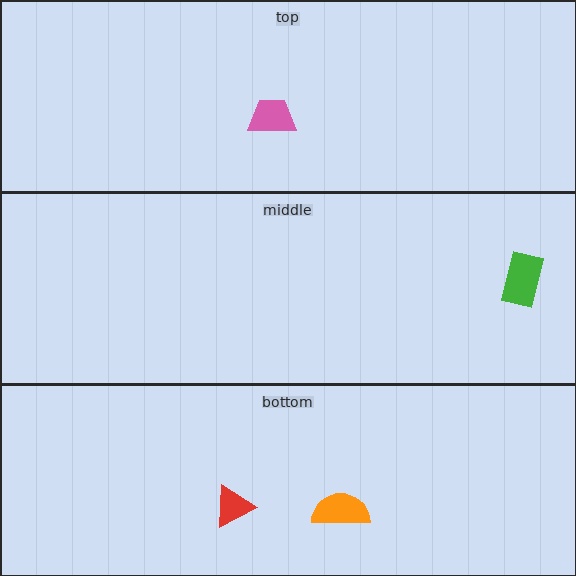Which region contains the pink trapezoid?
The top region.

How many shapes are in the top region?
1.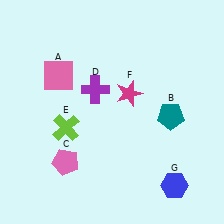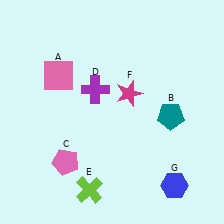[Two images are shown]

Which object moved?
The lime cross (E) moved down.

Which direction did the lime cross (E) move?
The lime cross (E) moved down.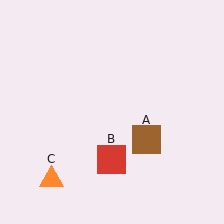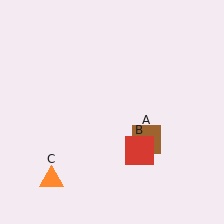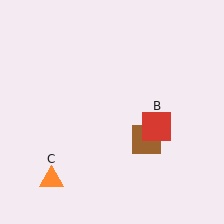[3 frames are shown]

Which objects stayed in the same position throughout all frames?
Brown square (object A) and orange triangle (object C) remained stationary.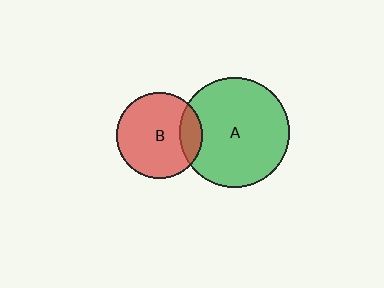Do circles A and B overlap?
Yes.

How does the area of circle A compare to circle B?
Approximately 1.6 times.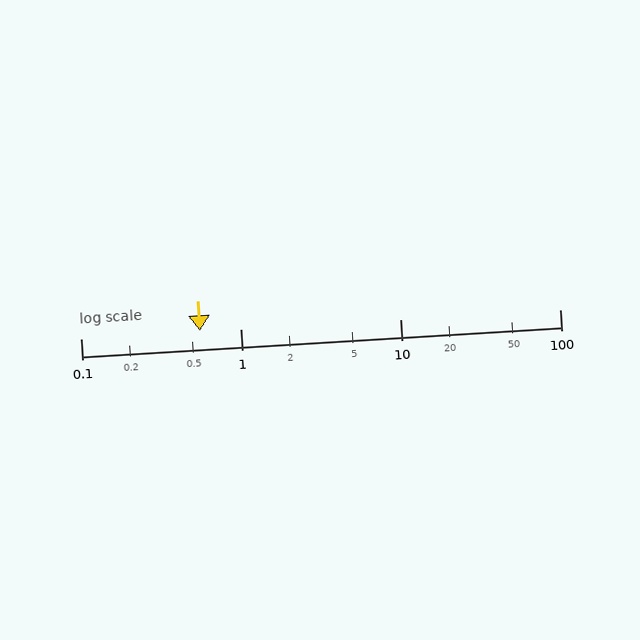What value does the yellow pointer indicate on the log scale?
The pointer indicates approximately 0.56.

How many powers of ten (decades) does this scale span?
The scale spans 3 decades, from 0.1 to 100.